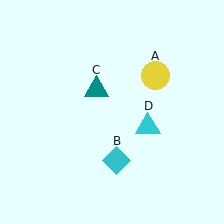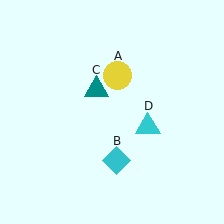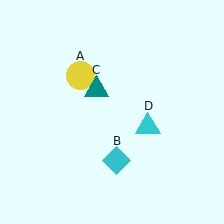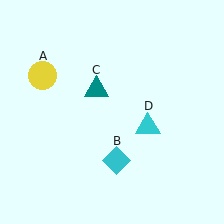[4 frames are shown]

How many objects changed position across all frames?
1 object changed position: yellow circle (object A).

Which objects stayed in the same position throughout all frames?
Cyan diamond (object B) and teal triangle (object C) and cyan triangle (object D) remained stationary.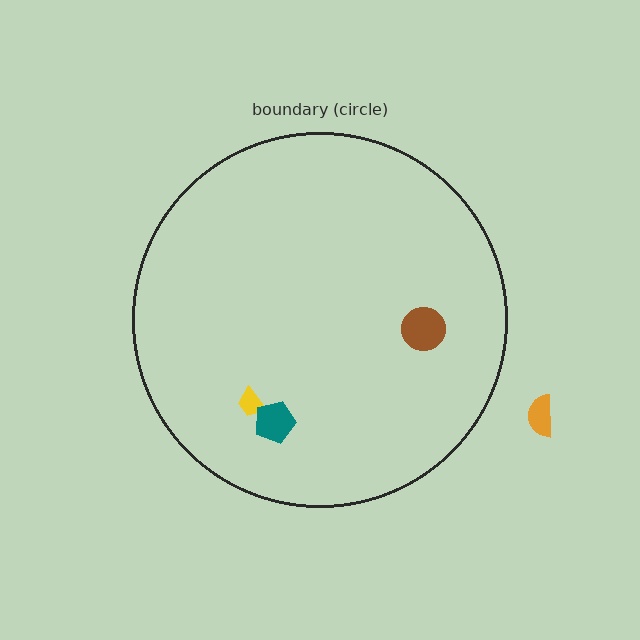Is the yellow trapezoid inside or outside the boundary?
Inside.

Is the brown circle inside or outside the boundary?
Inside.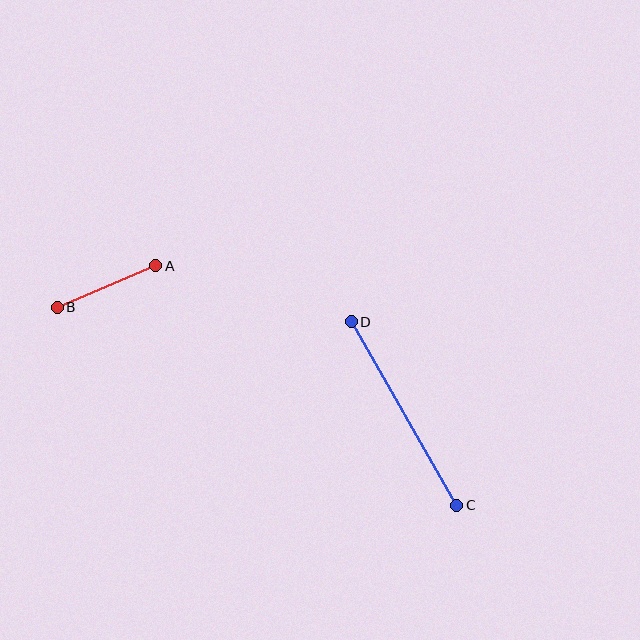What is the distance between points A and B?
The distance is approximately 107 pixels.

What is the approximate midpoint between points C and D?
The midpoint is at approximately (404, 414) pixels.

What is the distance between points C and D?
The distance is approximately 212 pixels.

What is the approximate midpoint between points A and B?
The midpoint is at approximately (106, 287) pixels.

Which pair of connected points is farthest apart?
Points C and D are farthest apart.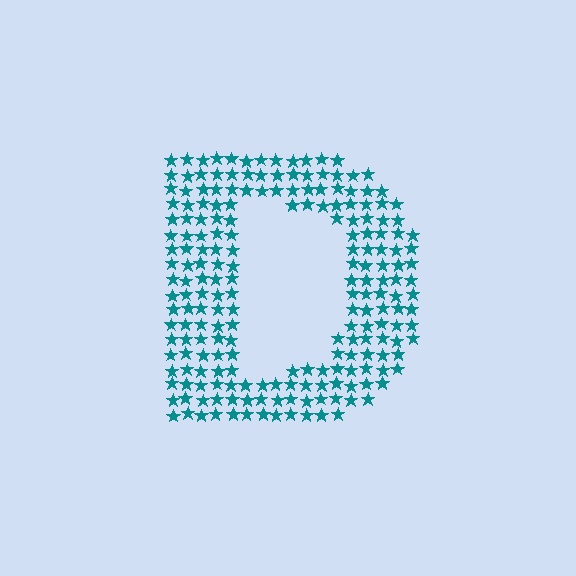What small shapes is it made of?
It is made of small stars.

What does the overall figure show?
The overall figure shows the letter D.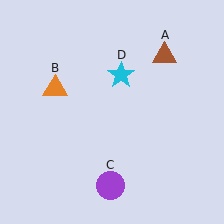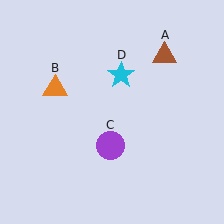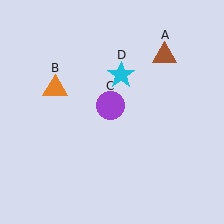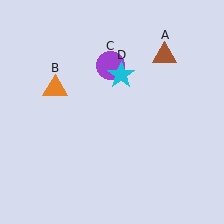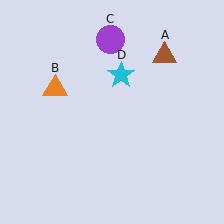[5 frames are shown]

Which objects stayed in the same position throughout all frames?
Brown triangle (object A) and orange triangle (object B) and cyan star (object D) remained stationary.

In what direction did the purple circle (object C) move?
The purple circle (object C) moved up.